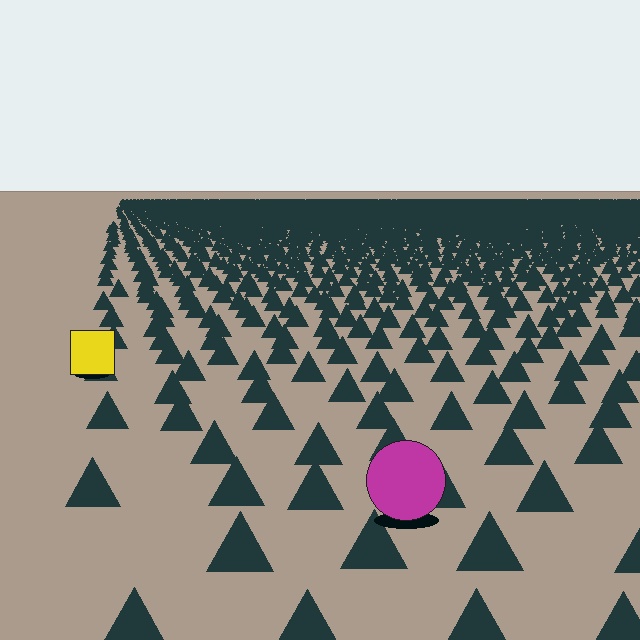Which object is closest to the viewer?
The magenta circle is closest. The texture marks near it are larger and more spread out.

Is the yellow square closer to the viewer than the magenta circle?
No. The magenta circle is closer — you can tell from the texture gradient: the ground texture is coarser near it.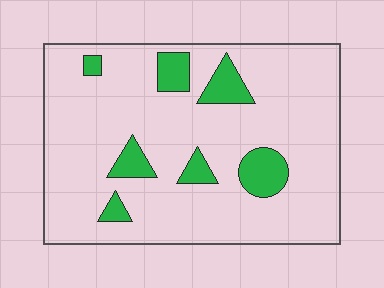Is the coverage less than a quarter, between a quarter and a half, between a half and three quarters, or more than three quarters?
Less than a quarter.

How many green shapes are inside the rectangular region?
7.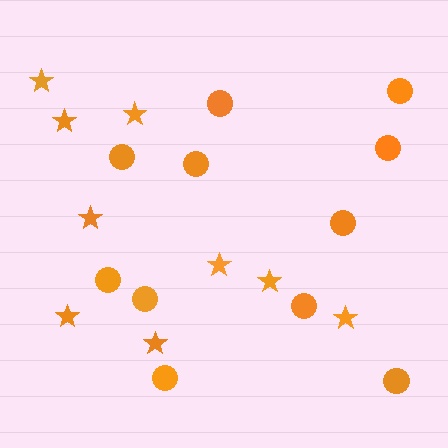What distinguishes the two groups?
There are 2 groups: one group of stars (9) and one group of circles (11).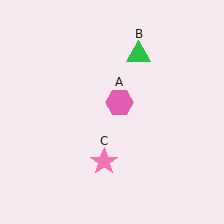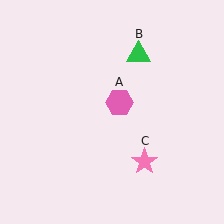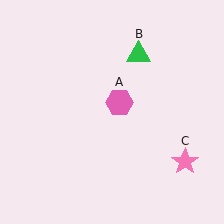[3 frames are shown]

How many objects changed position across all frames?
1 object changed position: pink star (object C).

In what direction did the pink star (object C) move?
The pink star (object C) moved right.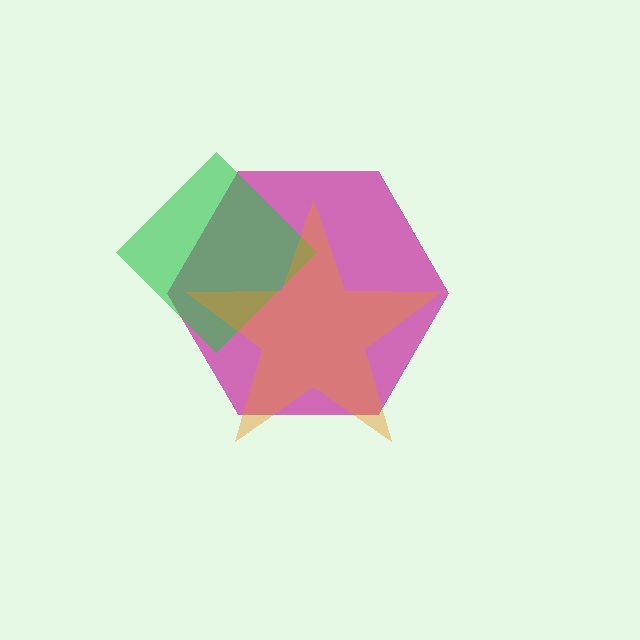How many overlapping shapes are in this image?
There are 3 overlapping shapes in the image.